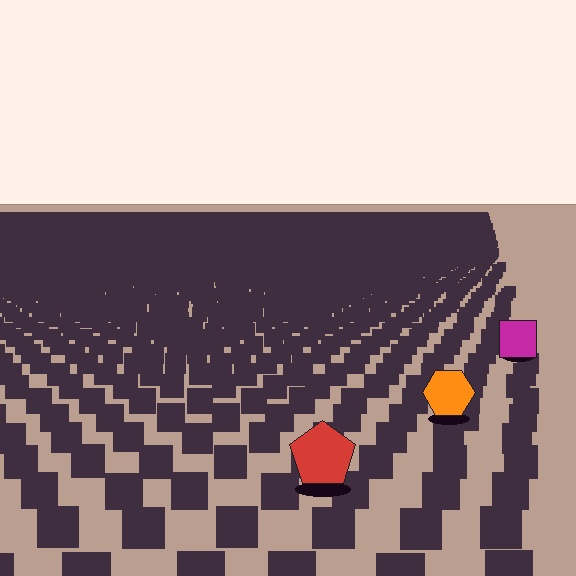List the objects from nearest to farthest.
From nearest to farthest: the red pentagon, the orange hexagon, the magenta square.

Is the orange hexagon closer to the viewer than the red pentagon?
No. The red pentagon is closer — you can tell from the texture gradient: the ground texture is coarser near it.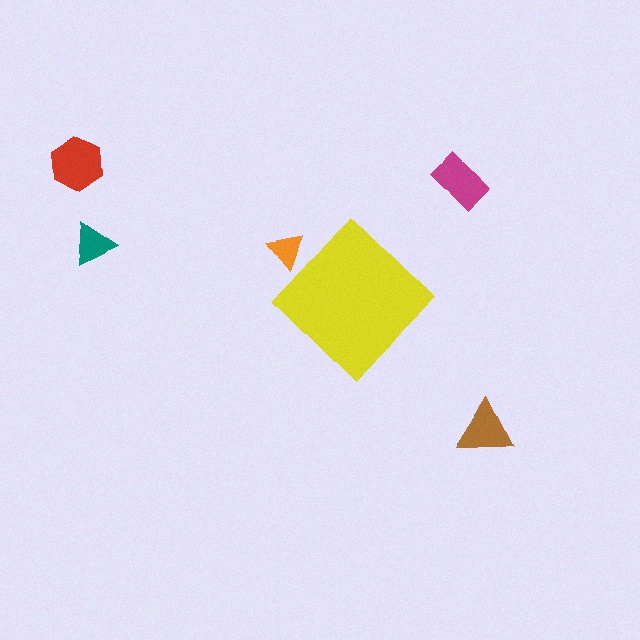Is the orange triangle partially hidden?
Yes, the orange triangle is partially hidden behind the yellow diamond.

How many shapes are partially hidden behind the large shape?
1 shape is partially hidden.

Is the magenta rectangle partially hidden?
No, the magenta rectangle is fully visible.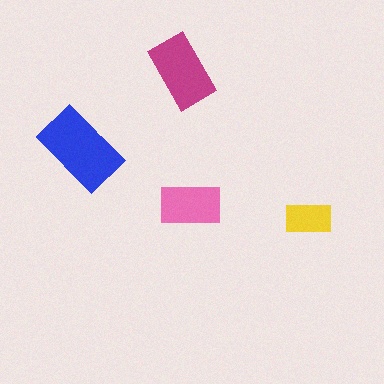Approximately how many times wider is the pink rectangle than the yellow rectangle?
About 1.5 times wider.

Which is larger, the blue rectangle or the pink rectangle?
The blue one.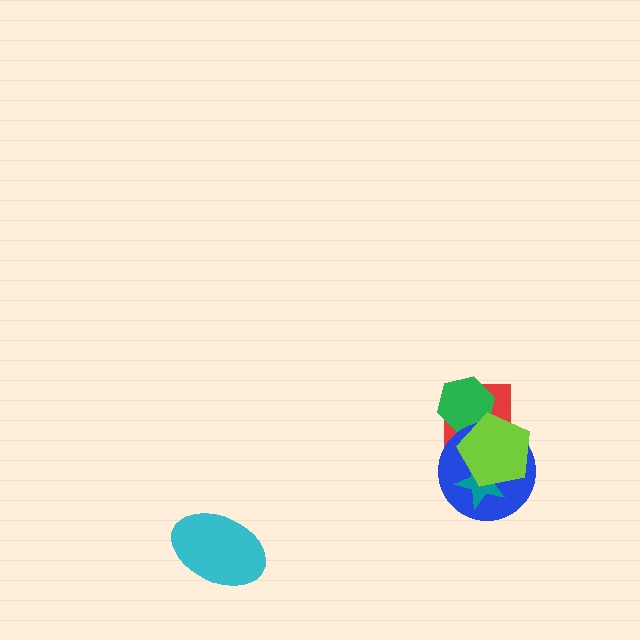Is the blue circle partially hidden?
Yes, it is partially covered by another shape.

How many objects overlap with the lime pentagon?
4 objects overlap with the lime pentagon.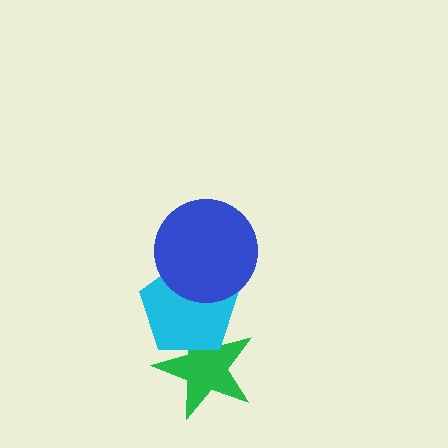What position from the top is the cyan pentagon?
The cyan pentagon is 2nd from the top.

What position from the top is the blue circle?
The blue circle is 1st from the top.